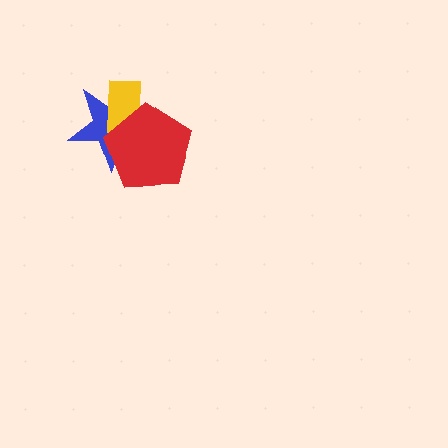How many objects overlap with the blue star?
2 objects overlap with the blue star.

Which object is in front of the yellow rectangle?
The red pentagon is in front of the yellow rectangle.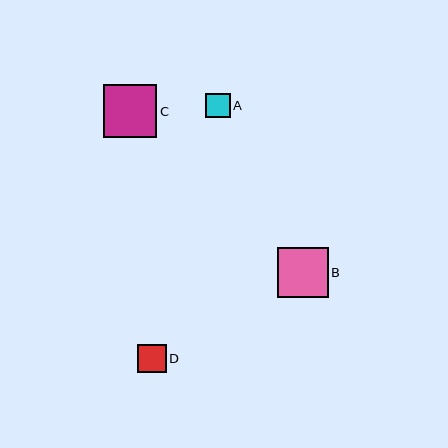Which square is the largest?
Square C is the largest with a size of approximately 53 pixels.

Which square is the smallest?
Square A is the smallest with a size of approximately 25 pixels.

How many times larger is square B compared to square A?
Square B is approximately 2.1 times the size of square A.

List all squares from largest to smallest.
From largest to smallest: C, B, D, A.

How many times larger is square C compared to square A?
Square C is approximately 2.2 times the size of square A.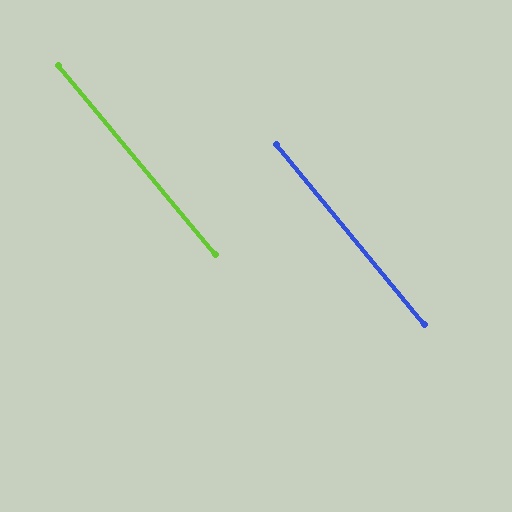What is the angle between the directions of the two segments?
Approximately 0 degrees.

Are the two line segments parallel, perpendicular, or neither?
Parallel — their directions differ by only 0.1°.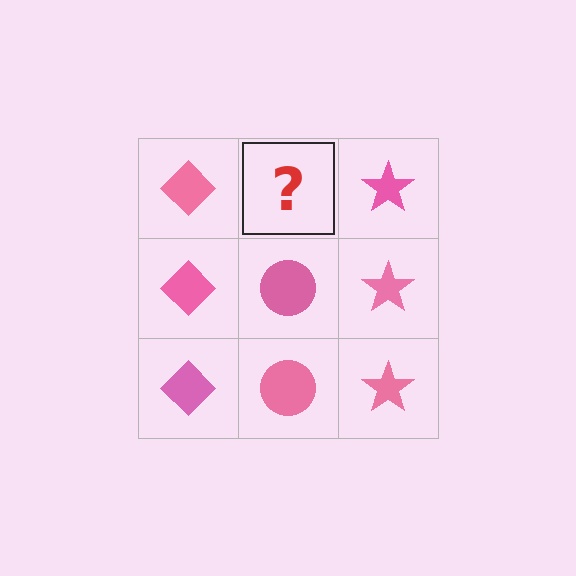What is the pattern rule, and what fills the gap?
The rule is that each column has a consistent shape. The gap should be filled with a pink circle.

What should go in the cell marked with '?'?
The missing cell should contain a pink circle.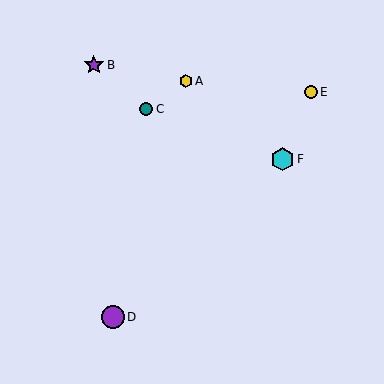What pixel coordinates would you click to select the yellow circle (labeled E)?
Click at (311, 92) to select the yellow circle E.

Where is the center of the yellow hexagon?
The center of the yellow hexagon is at (186, 81).